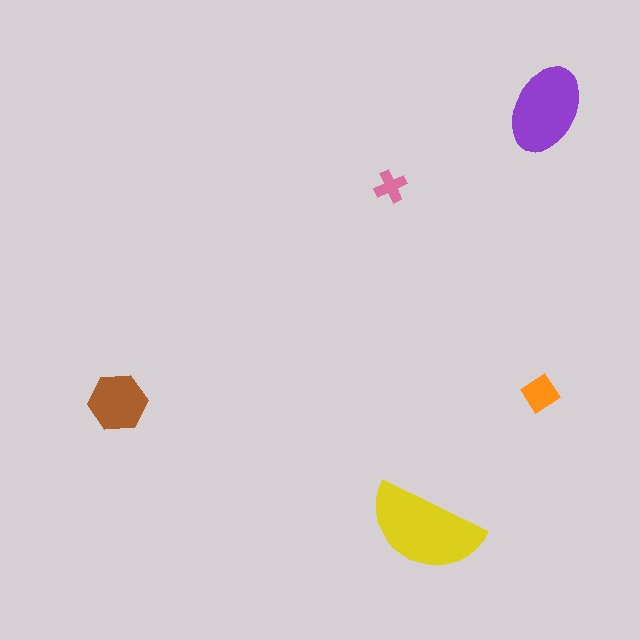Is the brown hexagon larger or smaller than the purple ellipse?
Smaller.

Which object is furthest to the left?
The brown hexagon is leftmost.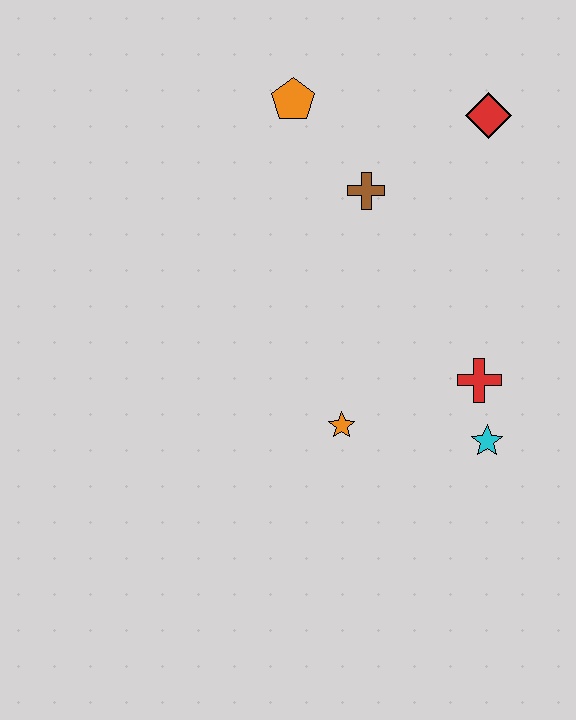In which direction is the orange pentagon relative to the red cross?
The orange pentagon is above the red cross.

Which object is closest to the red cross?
The cyan star is closest to the red cross.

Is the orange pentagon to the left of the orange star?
Yes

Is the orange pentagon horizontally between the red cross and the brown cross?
No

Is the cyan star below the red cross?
Yes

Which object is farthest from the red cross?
The orange pentagon is farthest from the red cross.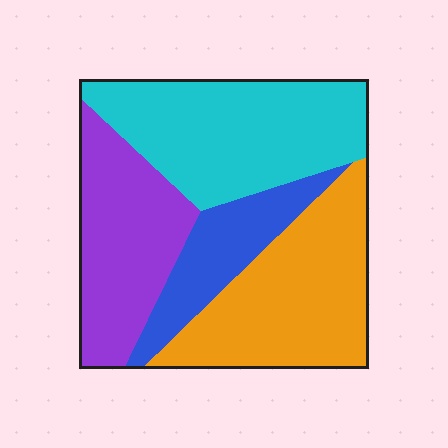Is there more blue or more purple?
Purple.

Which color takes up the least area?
Blue, at roughly 15%.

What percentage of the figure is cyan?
Cyan covers 32% of the figure.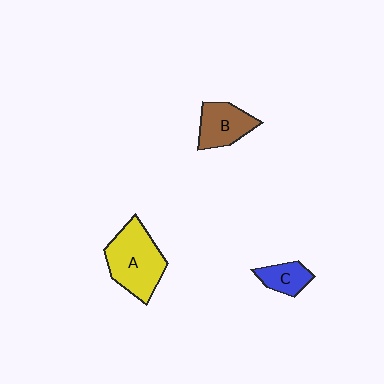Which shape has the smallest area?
Shape C (blue).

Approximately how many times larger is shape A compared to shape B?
Approximately 1.6 times.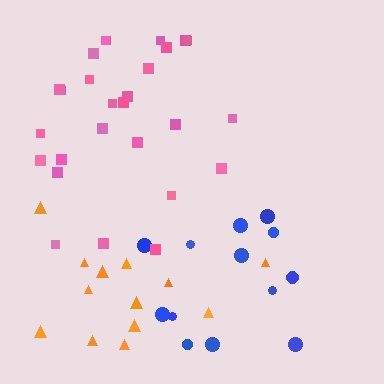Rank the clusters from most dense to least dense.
pink, blue, orange.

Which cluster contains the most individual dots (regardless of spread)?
Pink (27).